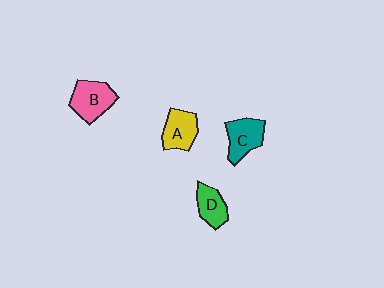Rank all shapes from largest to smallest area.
From largest to smallest: B (pink), C (teal), A (yellow), D (green).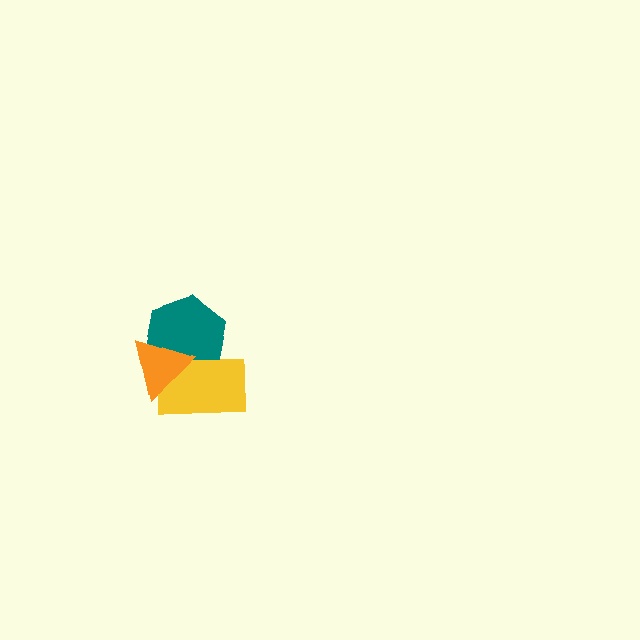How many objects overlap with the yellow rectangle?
2 objects overlap with the yellow rectangle.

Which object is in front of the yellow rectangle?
The orange triangle is in front of the yellow rectangle.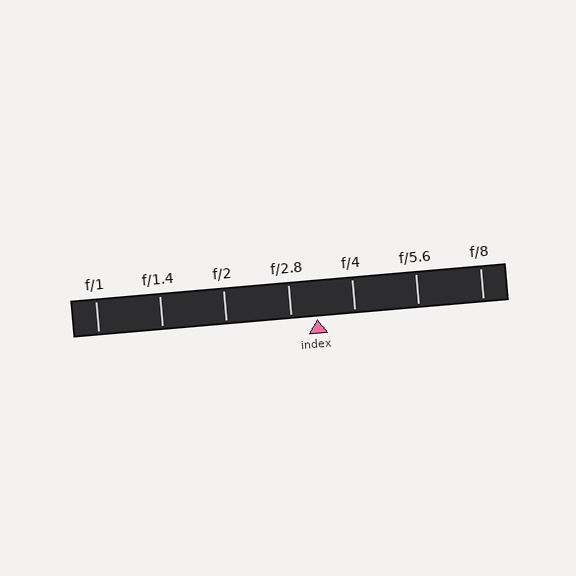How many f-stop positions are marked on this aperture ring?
There are 7 f-stop positions marked.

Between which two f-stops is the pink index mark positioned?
The index mark is between f/2.8 and f/4.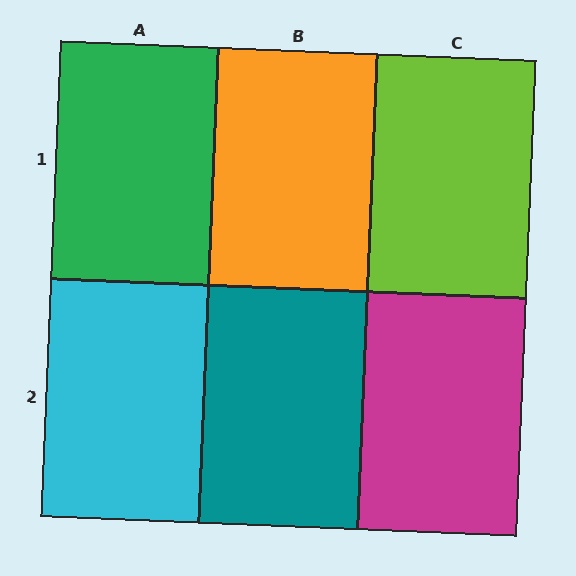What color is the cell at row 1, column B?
Orange.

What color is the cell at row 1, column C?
Lime.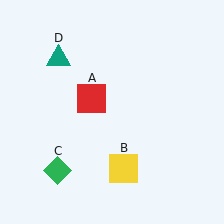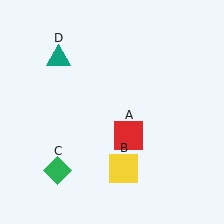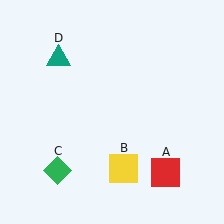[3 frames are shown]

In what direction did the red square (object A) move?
The red square (object A) moved down and to the right.